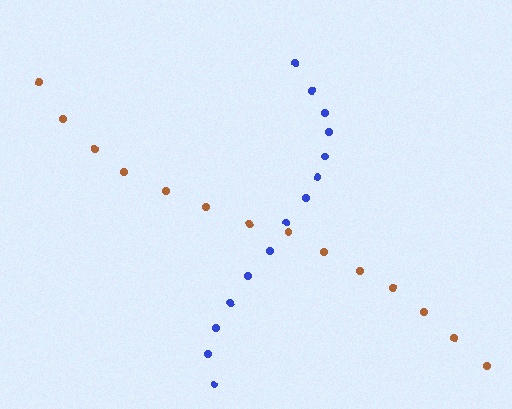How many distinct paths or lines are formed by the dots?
There are 2 distinct paths.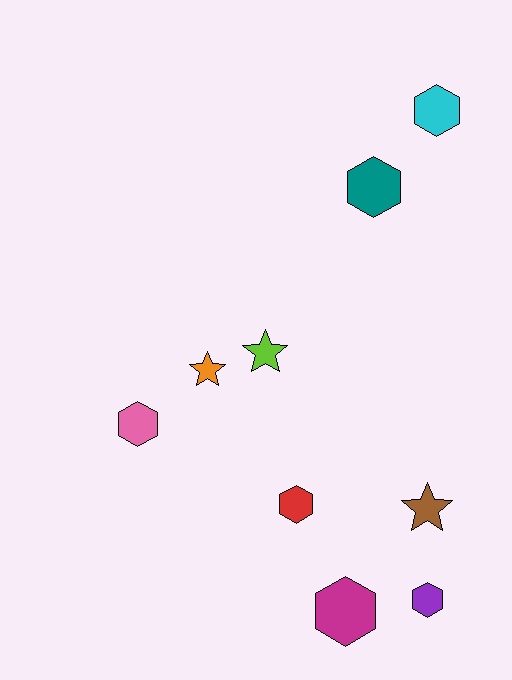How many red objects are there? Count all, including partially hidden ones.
There is 1 red object.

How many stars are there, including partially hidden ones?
There are 3 stars.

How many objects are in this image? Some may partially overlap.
There are 9 objects.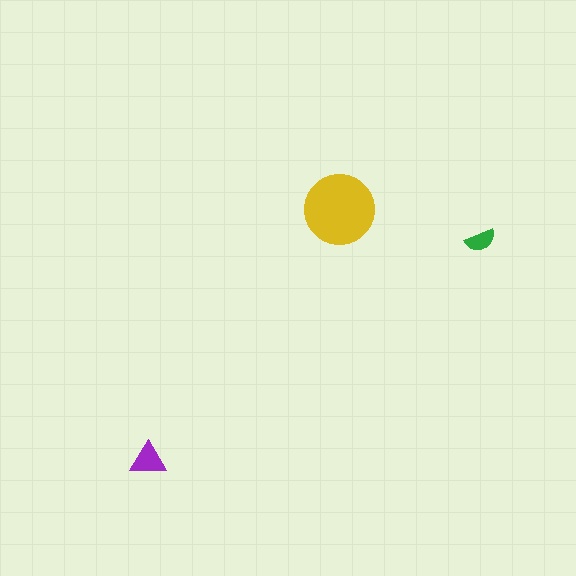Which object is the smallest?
The green semicircle.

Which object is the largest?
The yellow circle.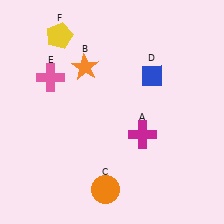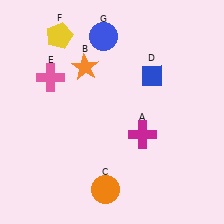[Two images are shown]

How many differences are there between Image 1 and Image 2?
There is 1 difference between the two images.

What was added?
A blue circle (G) was added in Image 2.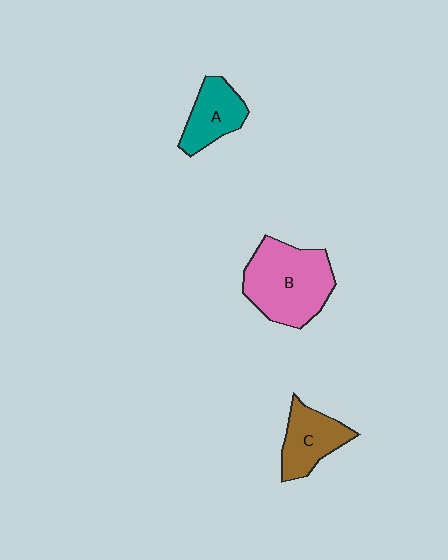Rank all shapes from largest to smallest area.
From largest to smallest: B (pink), C (brown), A (teal).